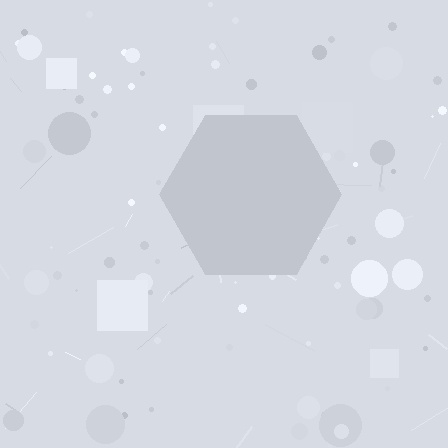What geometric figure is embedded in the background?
A hexagon is embedded in the background.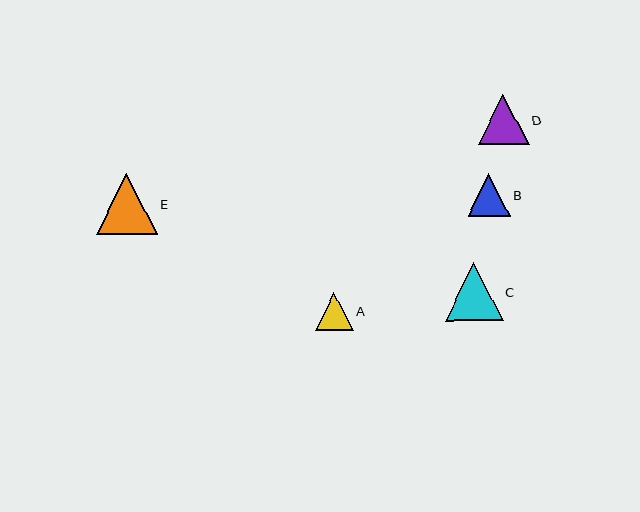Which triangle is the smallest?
Triangle A is the smallest with a size of approximately 38 pixels.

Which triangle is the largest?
Triangle E is the largest with a size of approximately 62 pixels.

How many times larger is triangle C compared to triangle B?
Triangle C is approximately 1.4 times the size of triangle B.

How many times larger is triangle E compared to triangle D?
Triangle E is approximately 1.2 times the size of triangle D.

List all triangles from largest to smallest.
From largest to smallest: E, C, D, B, A.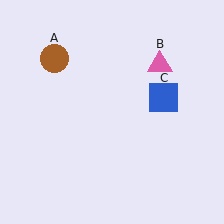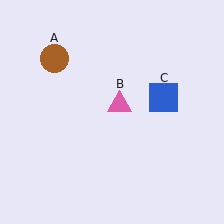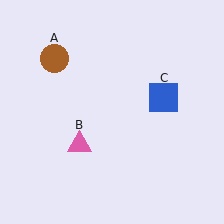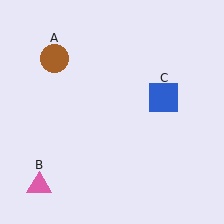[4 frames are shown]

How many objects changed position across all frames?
1 object changed position: pink triangle (object B).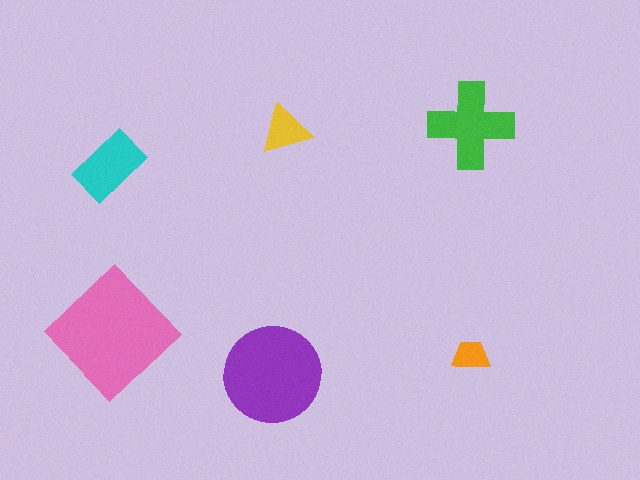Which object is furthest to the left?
The cyan rectangle is leftmost.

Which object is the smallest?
The orange trapezoid.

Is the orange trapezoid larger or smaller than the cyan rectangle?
Smaller.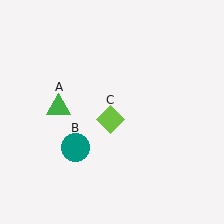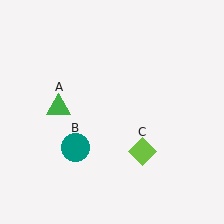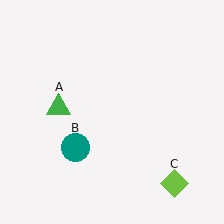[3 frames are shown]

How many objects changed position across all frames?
1 object changed position: lime diamond (object C).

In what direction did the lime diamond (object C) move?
The lime diamond (object C) moved down and to the right.